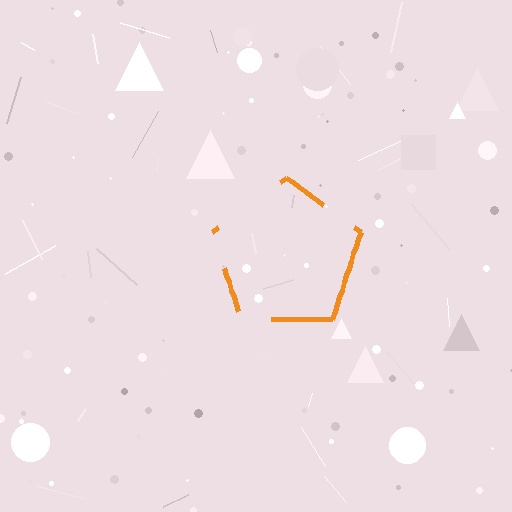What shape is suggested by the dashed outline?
The dashed outline suggests a pentagon.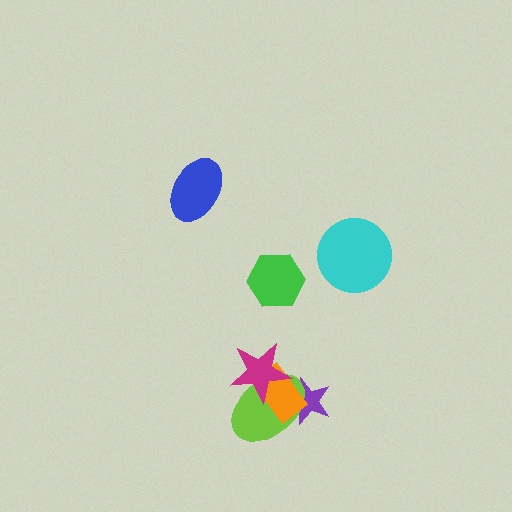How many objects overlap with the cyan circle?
0 objects overlap with the cyan circle.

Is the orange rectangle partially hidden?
Yes, it is partially covered by another shape.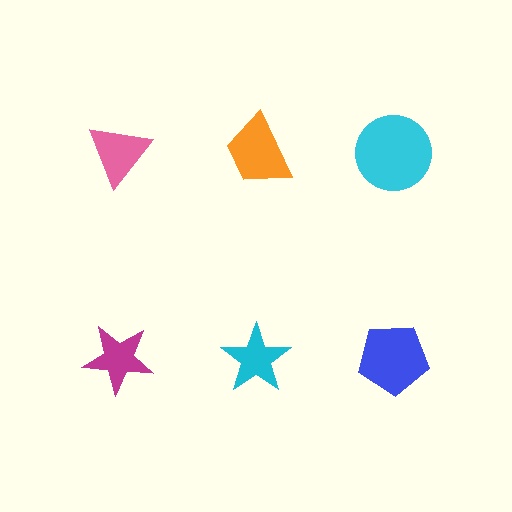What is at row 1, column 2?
An orange trapezoid.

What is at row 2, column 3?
A blue pentagon.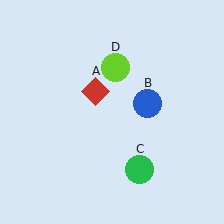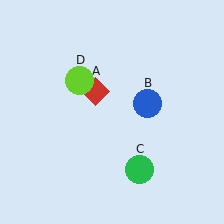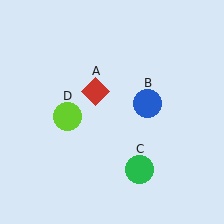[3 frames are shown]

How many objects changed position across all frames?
1 object changed position: lime circle (object D).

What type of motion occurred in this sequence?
The lime circle (object D) rotated counterclockwise around the center of the scene.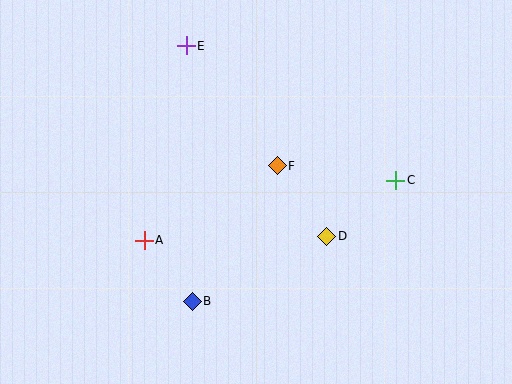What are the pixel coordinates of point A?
Point A is at (144, 240).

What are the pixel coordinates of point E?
Point E is at (186, 46).